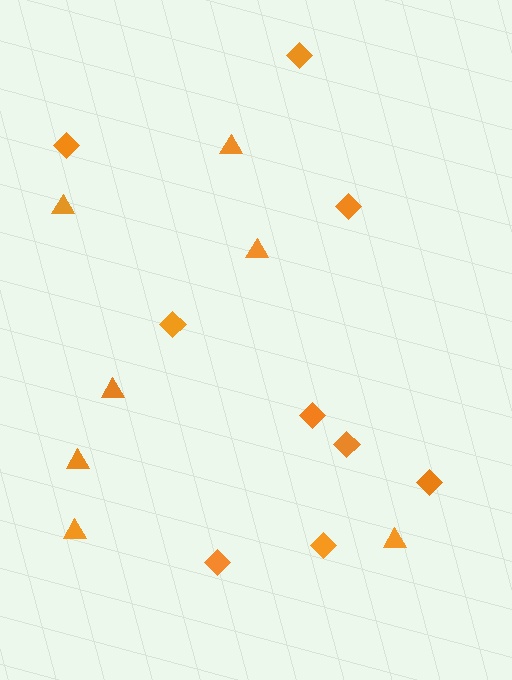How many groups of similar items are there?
There are 2 groups: one group of diamonds (9) and one group of triangles (7).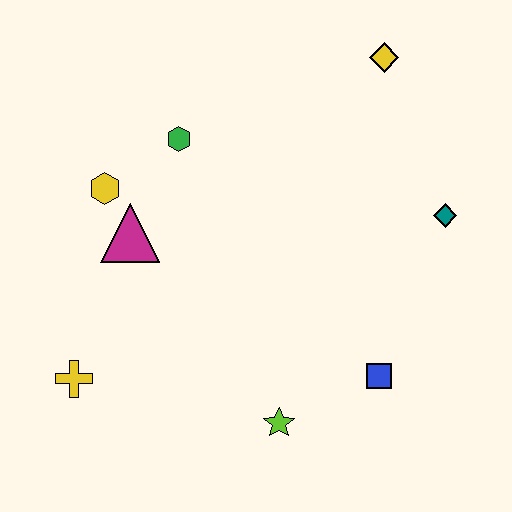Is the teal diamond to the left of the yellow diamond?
No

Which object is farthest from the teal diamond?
The yellow cross is farthest from the teal diamond.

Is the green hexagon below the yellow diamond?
Yes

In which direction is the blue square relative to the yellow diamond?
The blue square is below the yellow diamond.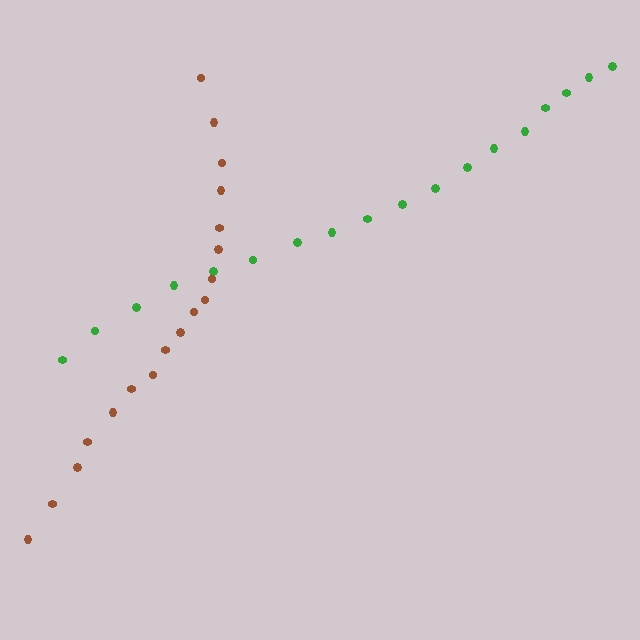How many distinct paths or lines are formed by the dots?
There are 2 distinct paths.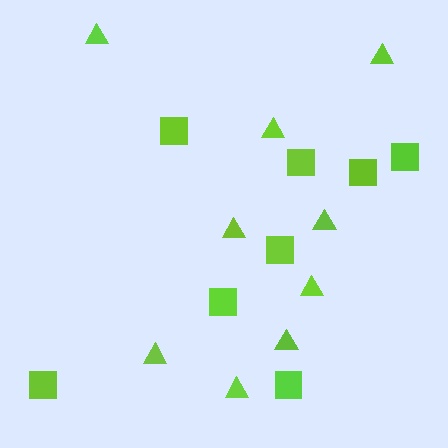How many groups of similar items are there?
There are 2 groups: one group of squares (8) and one group of triangles (9).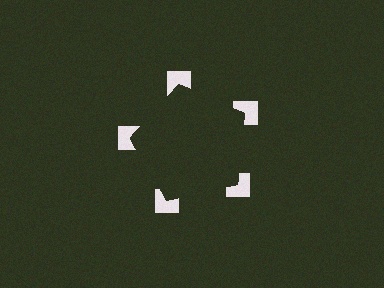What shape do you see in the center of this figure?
An illusory pentagon — its edges are inferred from the aligned wedge cuts in the notched squares, not physically drawn.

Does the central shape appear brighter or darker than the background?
It typically appears slightly darker than the background, even though no actual brightness change is drawn.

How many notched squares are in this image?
There are 5 — one at each vertex of the illusory pentagon.